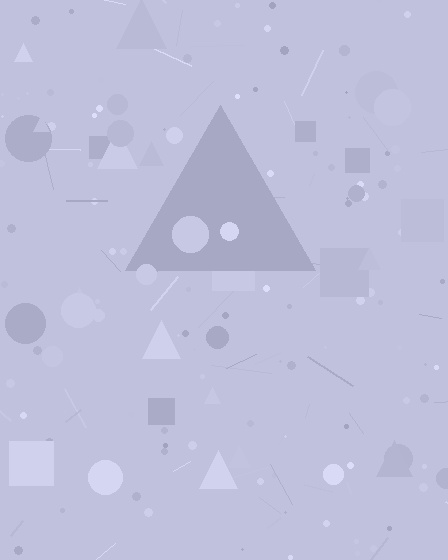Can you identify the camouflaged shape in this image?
The camouflaged shape is a triangle.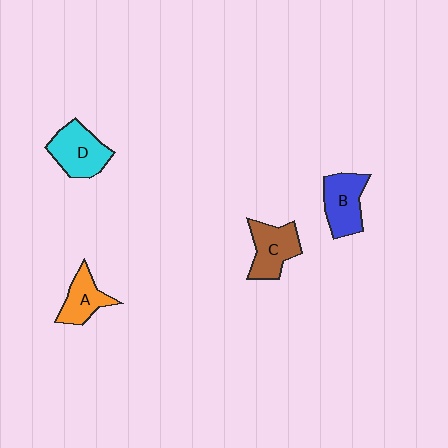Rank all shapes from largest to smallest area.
From largest to smallest: D (cyan), B (blue), C (brown), A (orange).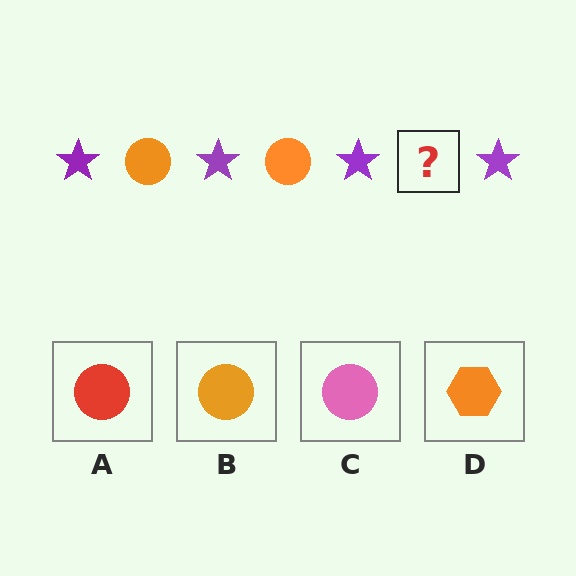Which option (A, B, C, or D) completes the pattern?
B.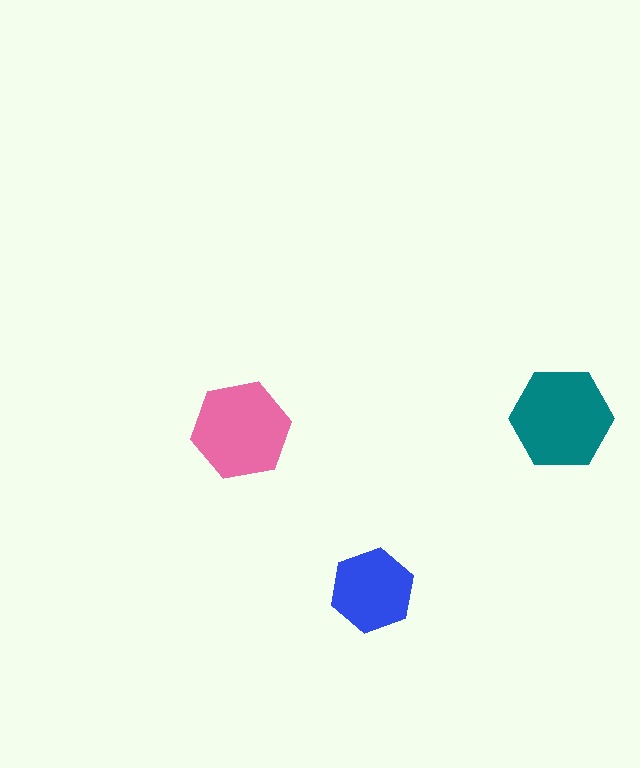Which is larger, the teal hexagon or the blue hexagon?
The teal one.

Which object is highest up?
The teal hexagon is topmost.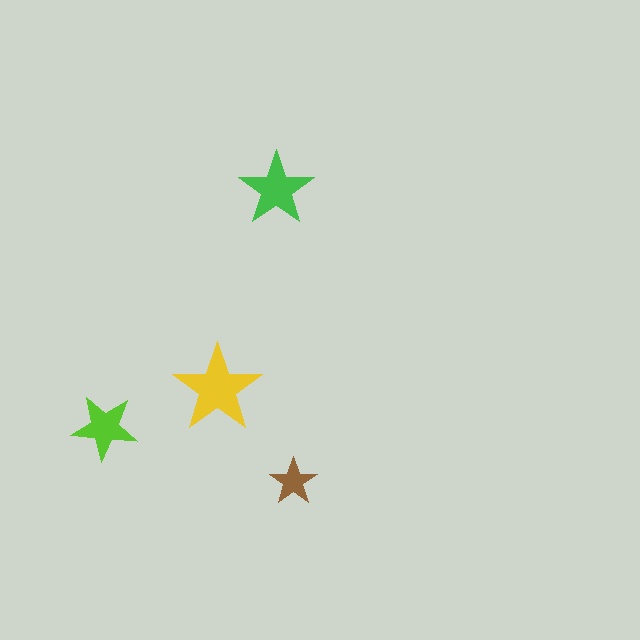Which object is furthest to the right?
The brown star is rightmost.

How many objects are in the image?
There are 4 objects in the image.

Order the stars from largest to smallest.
the yellow one, the green one, the lime one, the brown one.